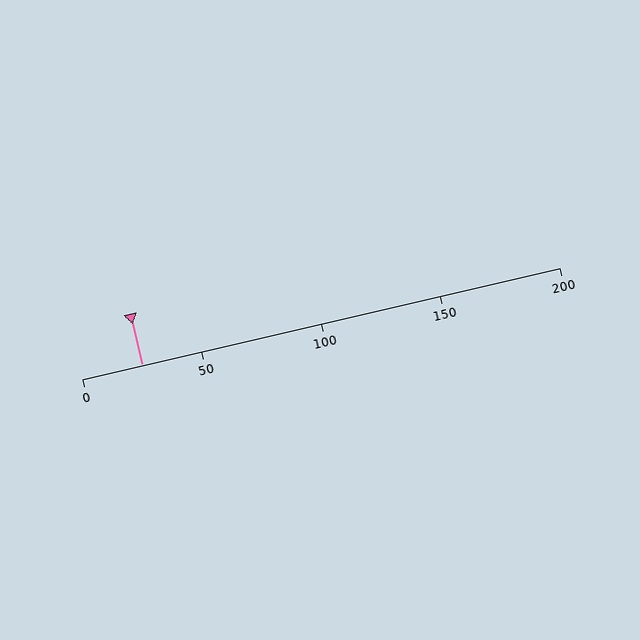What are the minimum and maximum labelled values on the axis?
The axis runs from 0 to 200.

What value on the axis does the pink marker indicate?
The marker indicates approximately 25.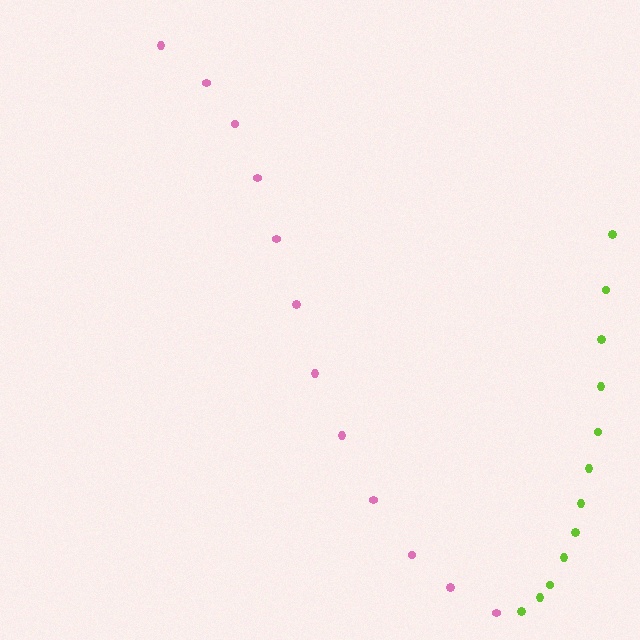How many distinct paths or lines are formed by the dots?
There are 2 distinct paths.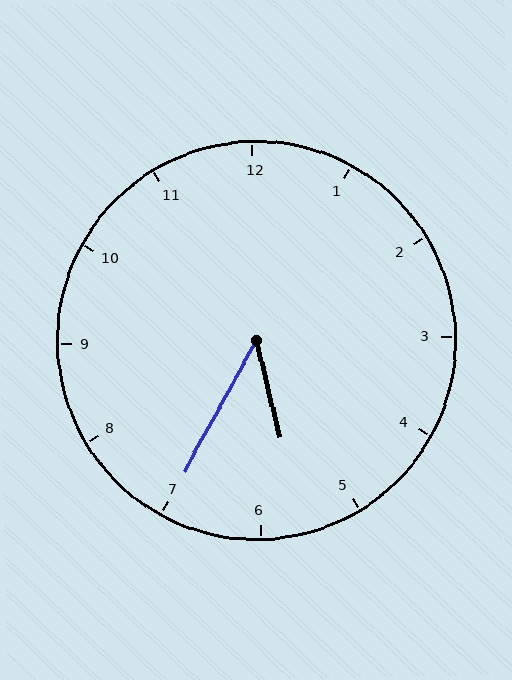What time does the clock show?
5:35.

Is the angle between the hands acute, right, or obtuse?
It is acute.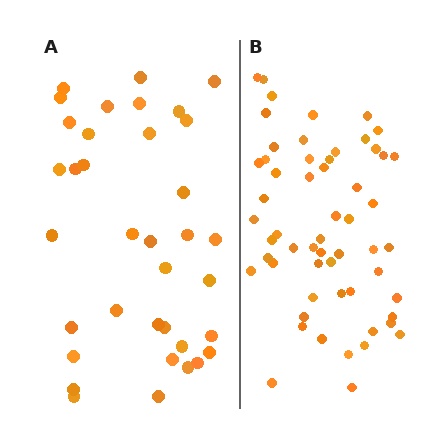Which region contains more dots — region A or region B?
Region B (the right region) has more dots.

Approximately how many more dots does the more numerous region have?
Region B has approximately 20 more dots than region A.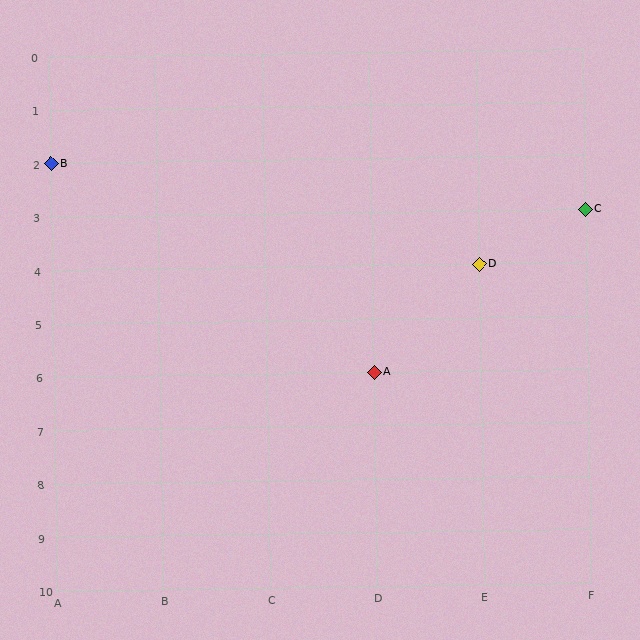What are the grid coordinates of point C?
Point C is at grid coordinates (F, 3).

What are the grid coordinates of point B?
Point B is at grid coordinates (A, 2).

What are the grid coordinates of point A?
Point A is at grid coordinates (D, 6).